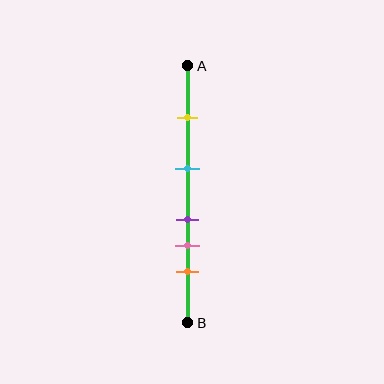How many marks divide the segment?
There are 5 marks dividing the segment.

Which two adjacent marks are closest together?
The purple and pink marks are the closest adjacent pair.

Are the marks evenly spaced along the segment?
No, the marks are not evenly spaced.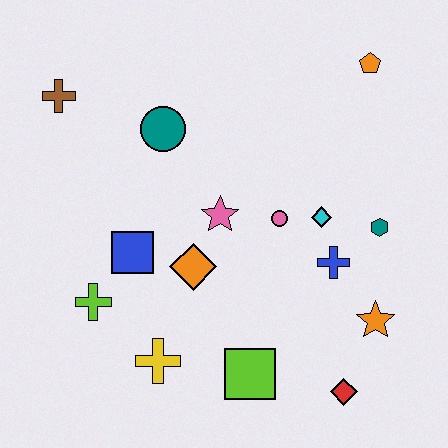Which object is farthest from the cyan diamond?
The brown cross is farthest from the cyan diamond.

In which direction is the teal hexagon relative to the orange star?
The teal hexagon is above the orange star.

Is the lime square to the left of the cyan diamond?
Yes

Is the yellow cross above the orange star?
No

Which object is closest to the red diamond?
The orange star is closest to the red diamond.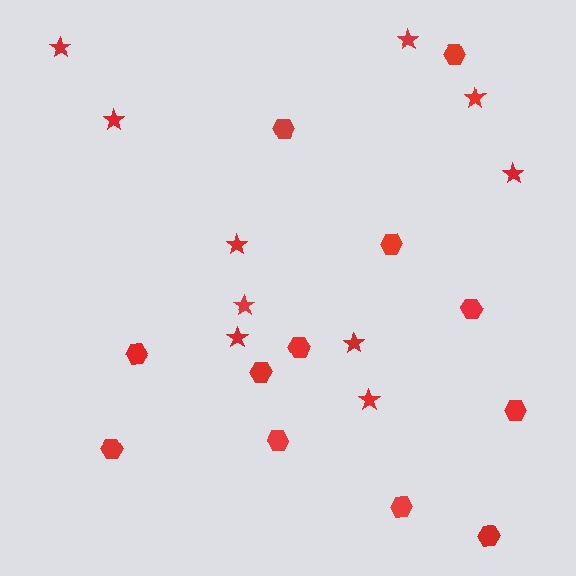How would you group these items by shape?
There are 2 groups: one group of stars (10) and one group of hexagons (12).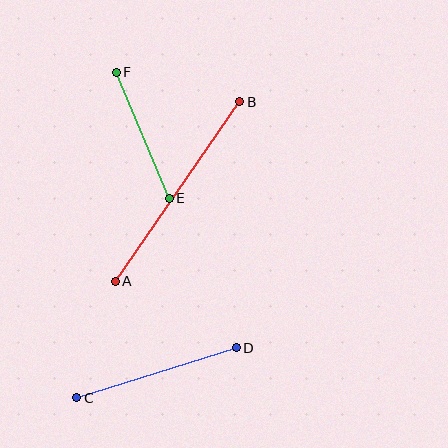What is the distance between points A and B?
The distance is approximately 219 pixels.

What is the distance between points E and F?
The distance is approximately 137 pixels.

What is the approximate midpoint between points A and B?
The midpoint is at approximately (177, 192) pixels.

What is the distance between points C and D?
The distance is approximately 167 pixels.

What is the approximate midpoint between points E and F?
The midpoint is at approximately (143, 135) pixels.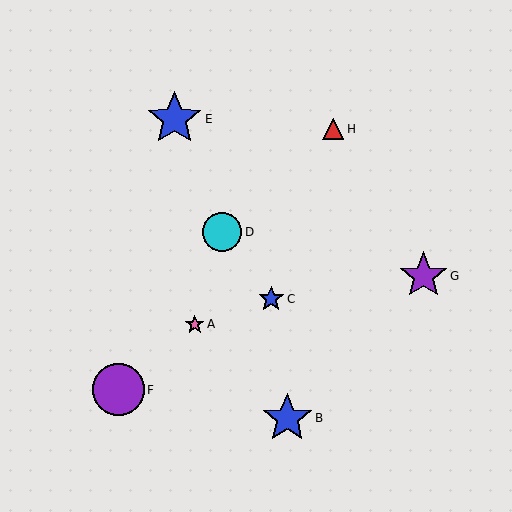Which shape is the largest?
The blue star (labeled E) is the largest.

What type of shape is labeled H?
Shape H is a red triangle.